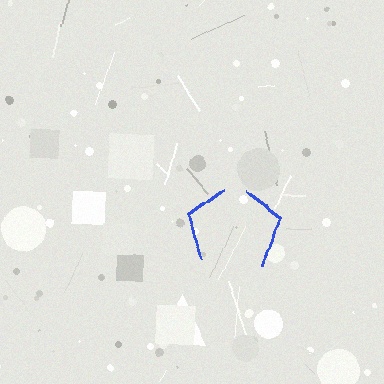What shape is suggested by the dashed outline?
The dashed outline suggests a pentagon.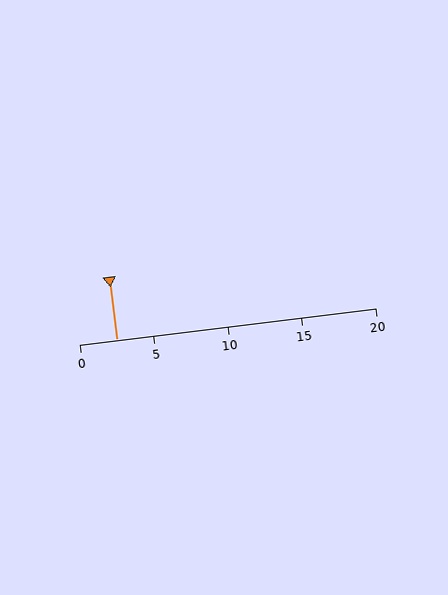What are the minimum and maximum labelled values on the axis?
The axis runs from 0 to 20.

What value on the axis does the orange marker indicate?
The marker indicates approximately 2.5.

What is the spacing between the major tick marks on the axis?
The major ticks are spaced 5 apart.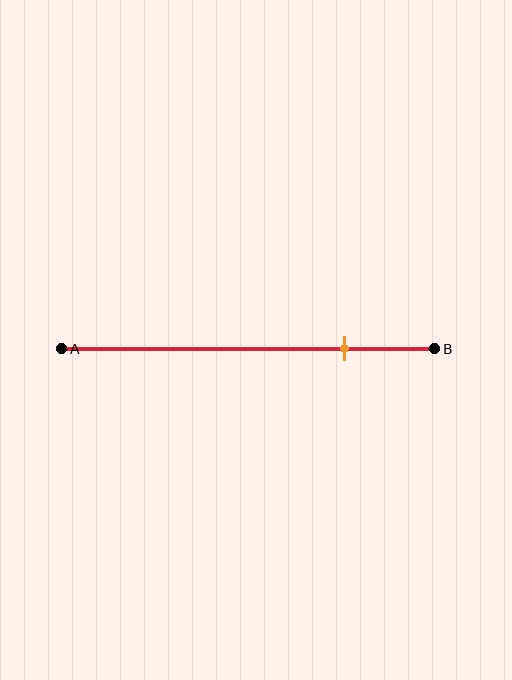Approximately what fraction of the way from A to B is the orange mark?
The orange mark is approximately 75% of the way from A to B.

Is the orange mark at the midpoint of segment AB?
No, the mark is at about 75% from A, not at the 50% midpoint.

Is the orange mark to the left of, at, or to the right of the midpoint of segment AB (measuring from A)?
The orange mark is to the right of the midpoint of segment AB.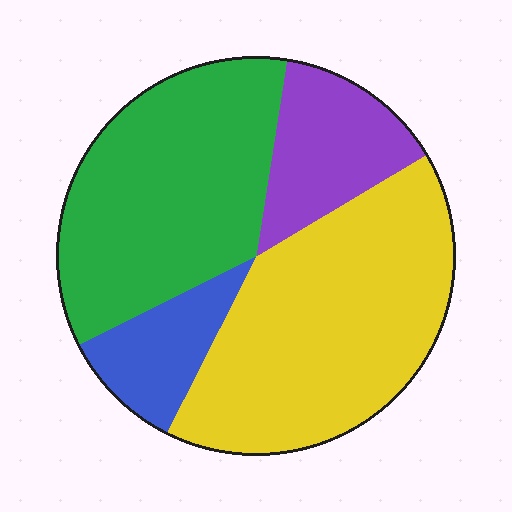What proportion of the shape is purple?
Purple takes up about one eighth (1/8) of the shape.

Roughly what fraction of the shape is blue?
Blue covers 10% of the shape.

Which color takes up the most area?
Yellow, at roughly 40%.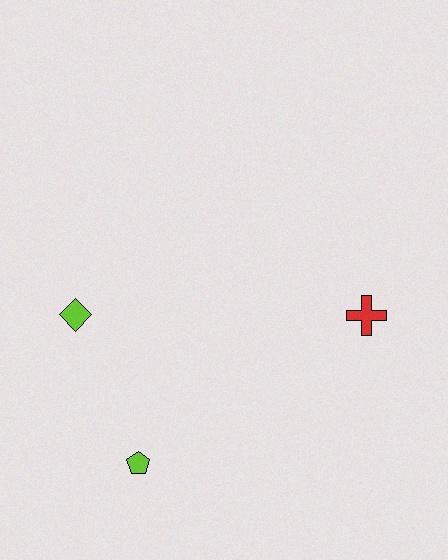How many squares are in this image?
There are no squares.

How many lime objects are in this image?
There are 2 lime objects.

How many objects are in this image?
There are 3 objects.